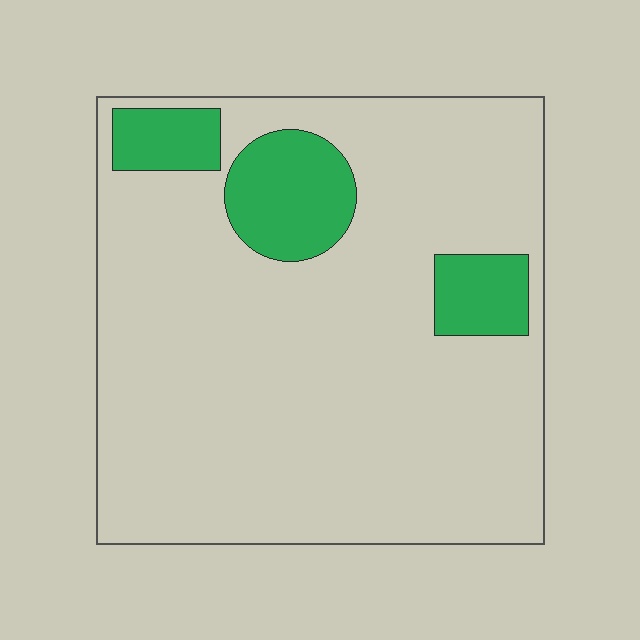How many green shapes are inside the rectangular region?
3.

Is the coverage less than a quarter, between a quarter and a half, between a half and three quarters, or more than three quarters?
Less than a quarter.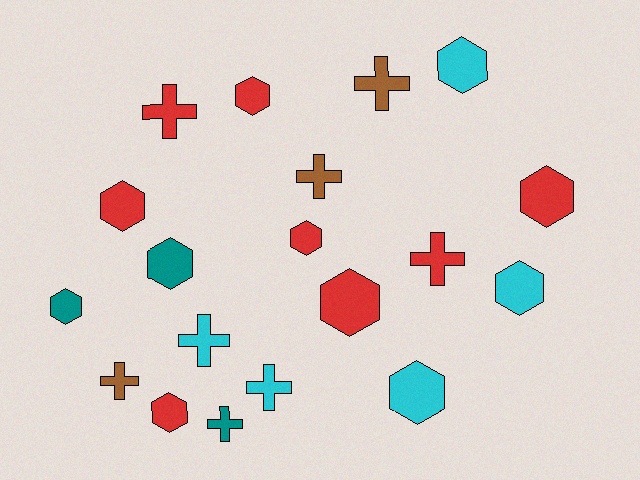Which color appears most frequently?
Red, with 8 objects.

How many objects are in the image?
There are 19 objects.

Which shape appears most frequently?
Hexagon, with 11 objects.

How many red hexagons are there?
There are 6 red hexagons.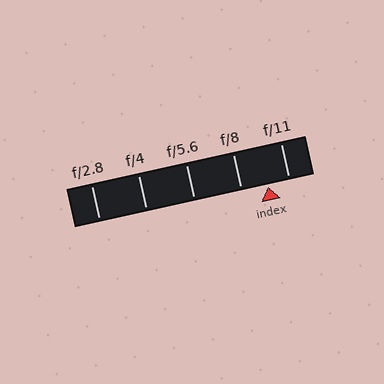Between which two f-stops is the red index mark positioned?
The index mark is between f/8 and f/11.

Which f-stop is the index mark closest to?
The index mark is closest to f/11.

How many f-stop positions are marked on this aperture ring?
There are 5 f-stop positions marked.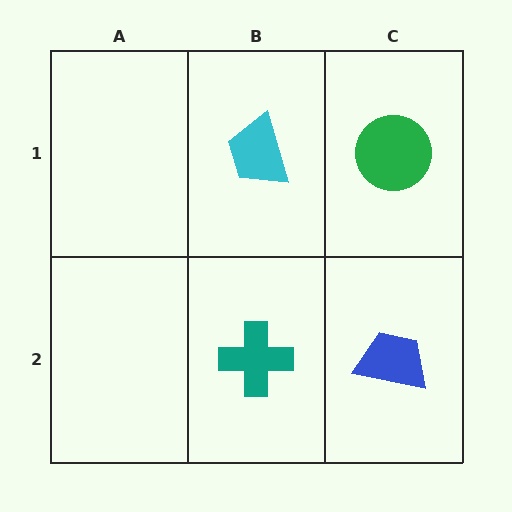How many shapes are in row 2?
2 shapes.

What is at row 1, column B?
A cyan trapezoid.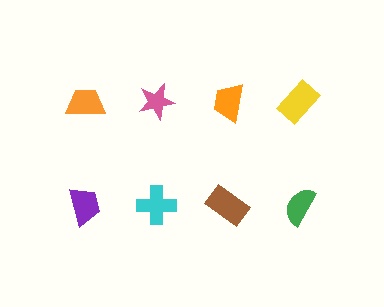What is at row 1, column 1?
An orange trapezoid.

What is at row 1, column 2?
A pink star.